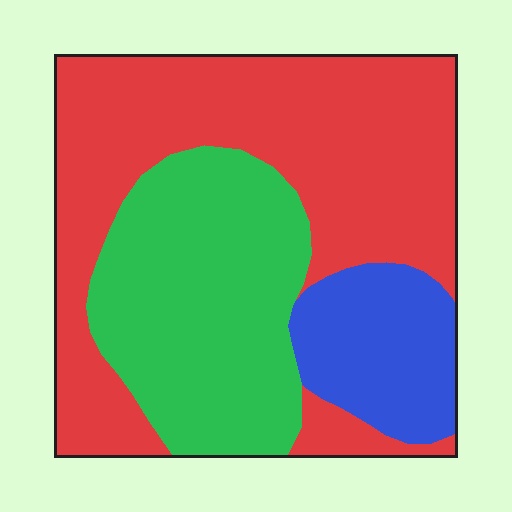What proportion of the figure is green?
Green takes up about one third (1/3) of the figure.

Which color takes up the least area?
Blue, at roughly 15%.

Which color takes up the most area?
Red, at roughly 50%.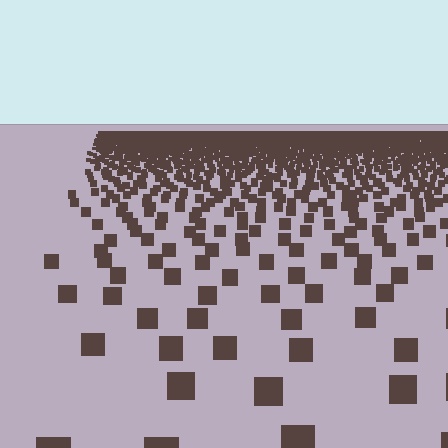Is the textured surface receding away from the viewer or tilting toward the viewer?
The surface is receding away from the viewer. Texture elements get smaller and denser toward the top.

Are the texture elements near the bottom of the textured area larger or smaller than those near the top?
Larger. Near the bottom, elements are closer to the viewer and appear at a bigger on-screen size.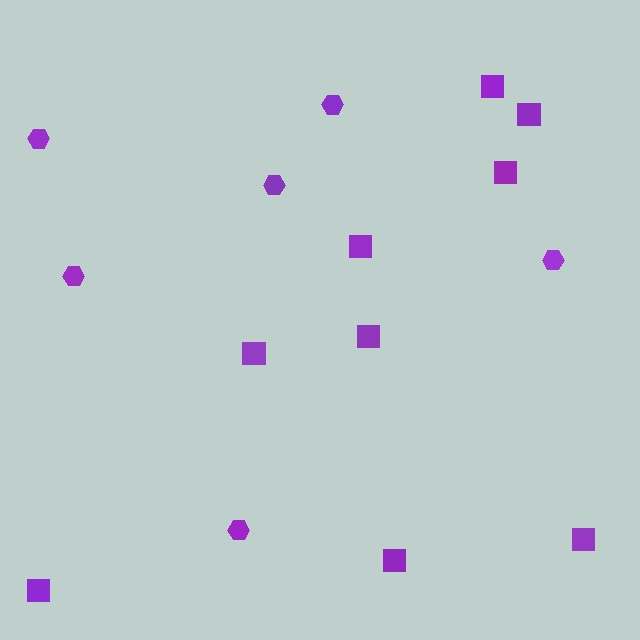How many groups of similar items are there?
There are 2 groups: one group of hexagons (6) and one group of squares (9).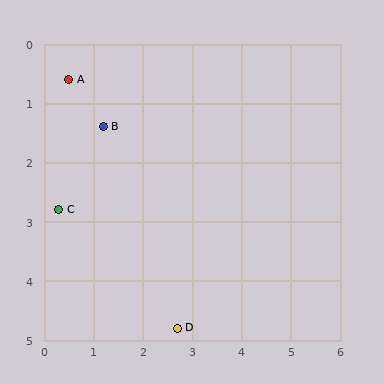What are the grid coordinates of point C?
Point C is at approximately (0.3, 2.8).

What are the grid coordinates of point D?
Point D is at approximately (2.7, 4.8).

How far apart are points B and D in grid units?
Points B and D are about 3.7 grid units apart.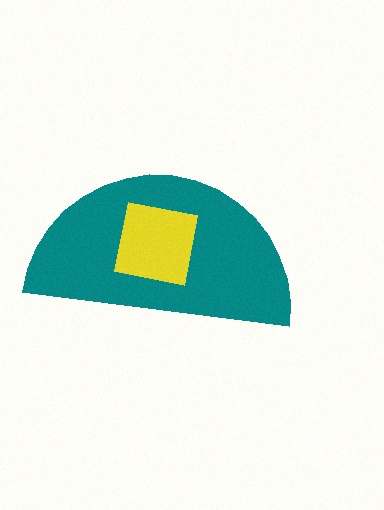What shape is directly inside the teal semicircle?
The yellow square.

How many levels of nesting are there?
2.